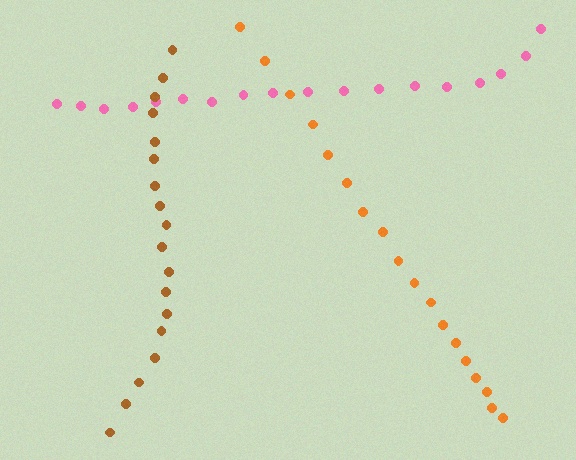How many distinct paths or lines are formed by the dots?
There are 3 distinct paths.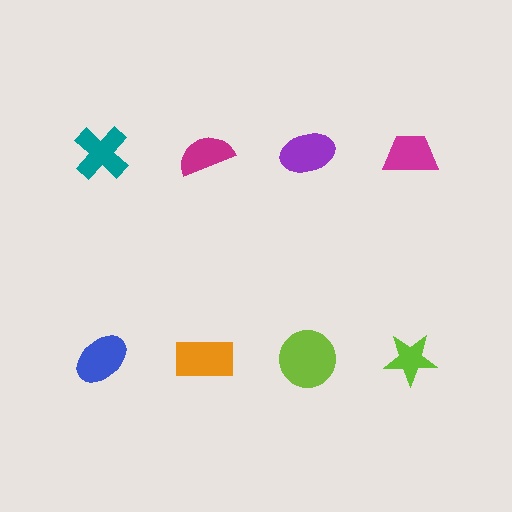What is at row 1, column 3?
A purple ellipse.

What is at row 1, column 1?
A teal cross.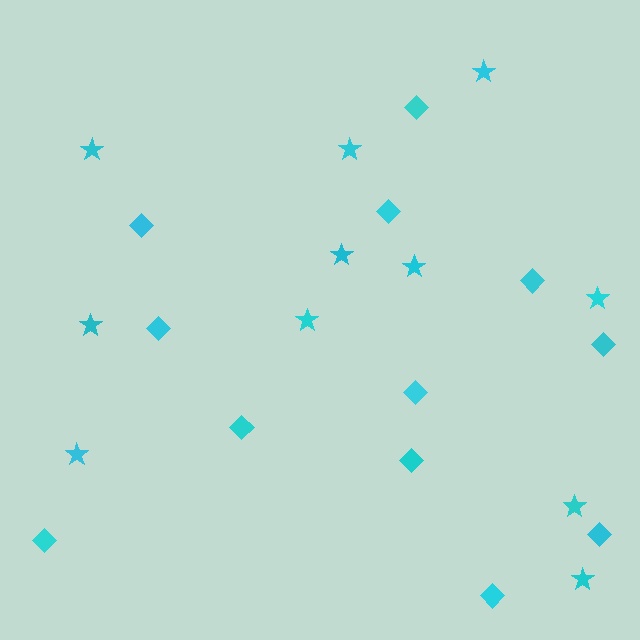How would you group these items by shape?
There are 2 groups: one group of diamonds (12) and one group of stars (11).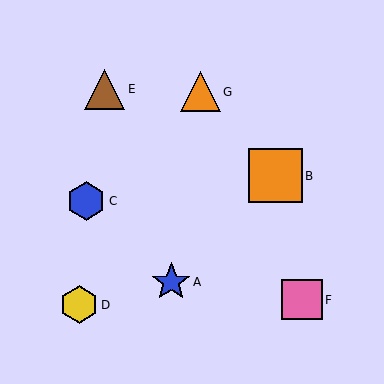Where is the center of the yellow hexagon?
The center of the yellow hexagon is at (79, 305).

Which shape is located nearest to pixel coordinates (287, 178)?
The orange square (labeled B) at (276, 176) is nearest to that location.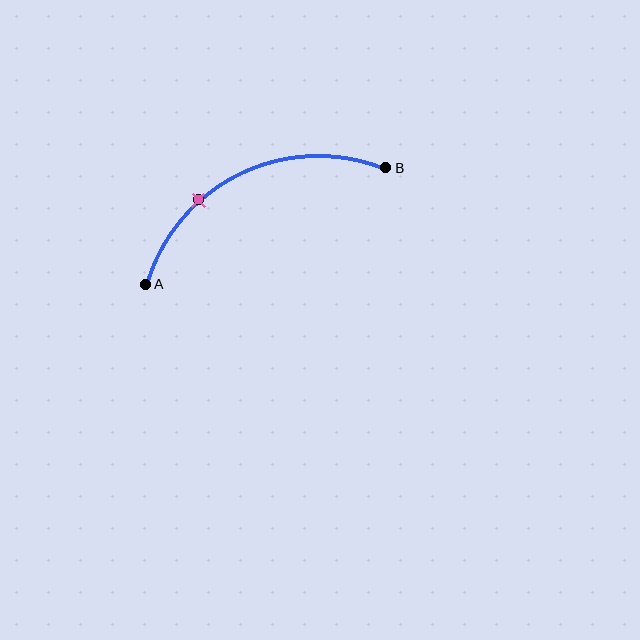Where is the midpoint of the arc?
The arc midpoint is the point on the curve farthest from the straight line joining A and B. It sits above that line.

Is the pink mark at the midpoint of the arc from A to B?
No. The pink mark lies on the arc but is closer to endpoint A. The arc midpoint would be at the point on the curve equidistant along the arc from both A and B.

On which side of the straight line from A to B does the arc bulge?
The arc bulges above the straight line connecting A and B.